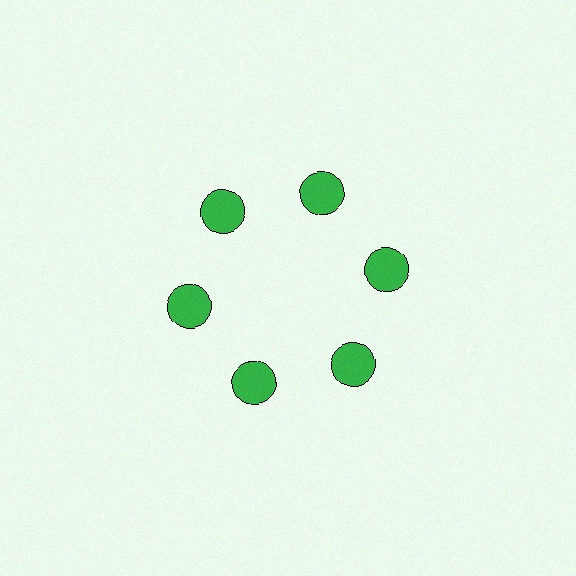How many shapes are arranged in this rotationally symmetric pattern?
There are 6 shapes, arranged in 6 groups of 1.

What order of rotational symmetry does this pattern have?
This pattern has 6-fold rotational symmetry.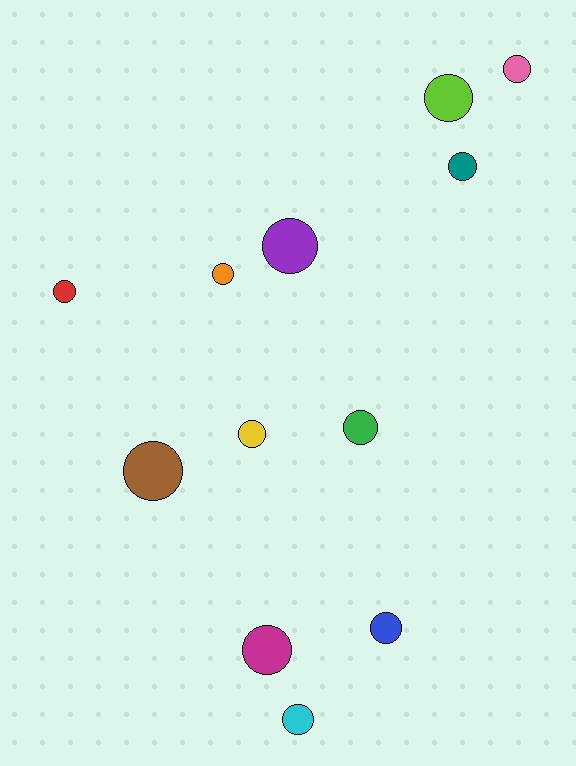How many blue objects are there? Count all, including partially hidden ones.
There is 1 blue object.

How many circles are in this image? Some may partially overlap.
There are 12 circles.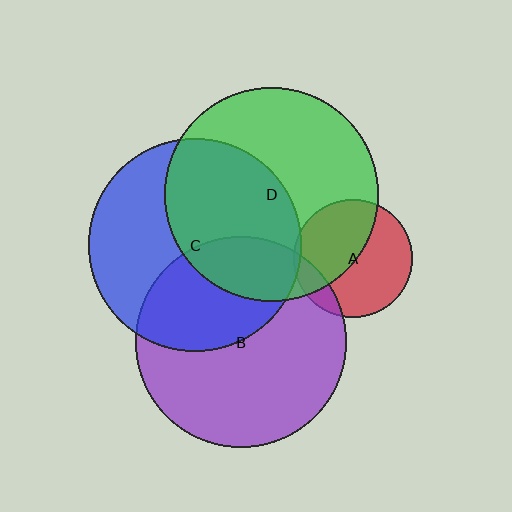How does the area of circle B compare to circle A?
Approximately 3.2 times.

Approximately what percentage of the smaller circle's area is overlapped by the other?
Approximately 15%.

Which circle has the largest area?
Circle D (green).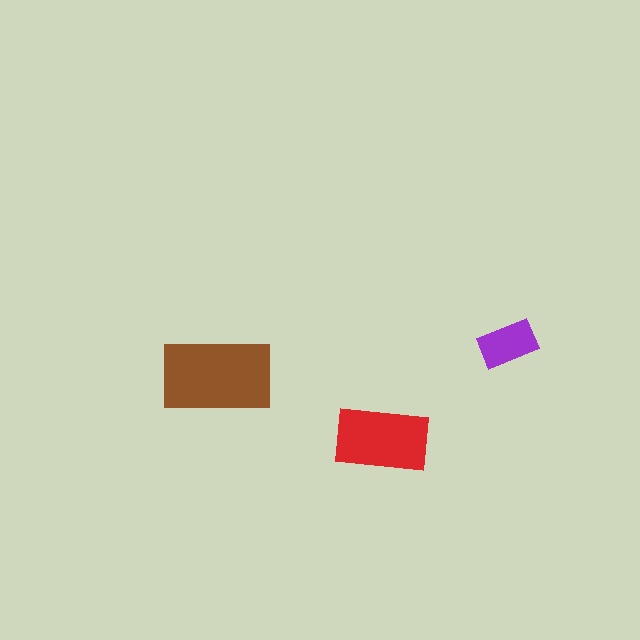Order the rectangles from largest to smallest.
the brown one, the red one, the purple one.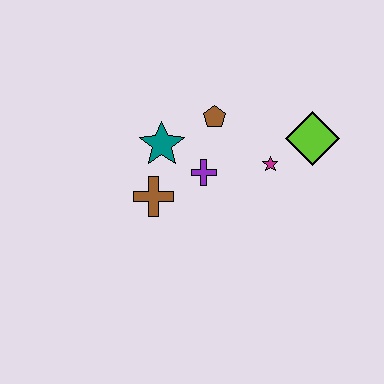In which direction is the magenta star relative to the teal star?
The magenta star is to the right of the teal star.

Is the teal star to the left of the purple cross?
Yes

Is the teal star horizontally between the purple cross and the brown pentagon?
No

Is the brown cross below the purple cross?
Yes